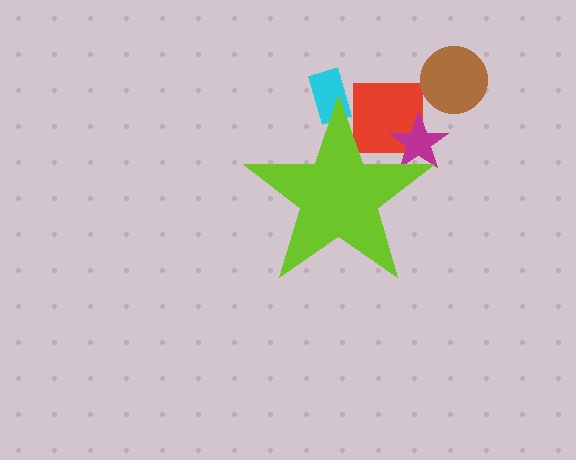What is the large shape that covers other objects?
A lime star.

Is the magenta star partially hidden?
Yes, the magenta star is partially hidden behind the lime star.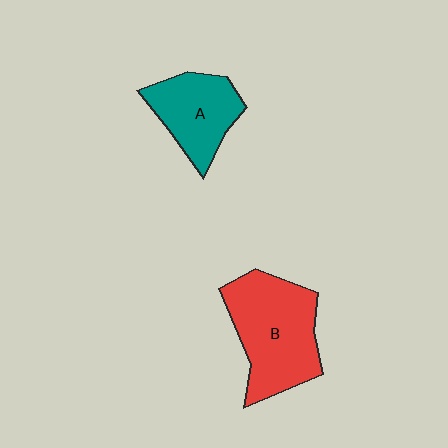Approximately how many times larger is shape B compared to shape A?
Approximately 1.5 times.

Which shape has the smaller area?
Shape A (teal).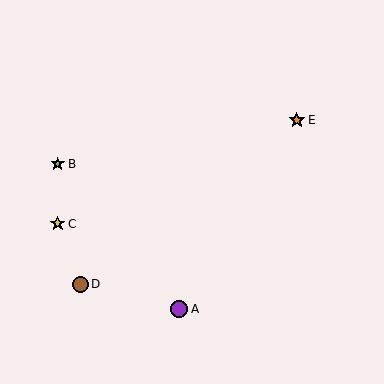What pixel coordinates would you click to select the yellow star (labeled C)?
Click at (58, 224) to select the yellow star C.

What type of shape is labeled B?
Shape B is a lime star.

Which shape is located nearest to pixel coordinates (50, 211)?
The yellow star (labeled C) at (58, 224) is nearest to that location.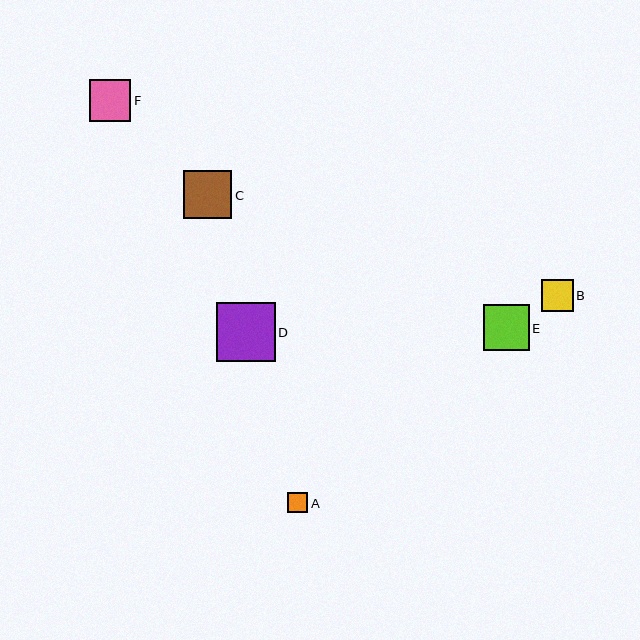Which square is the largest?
Square D is the largest with a size of approximately 59 pixels.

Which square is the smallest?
Square A is the smallest with a size of approximately 20 pixels.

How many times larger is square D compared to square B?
Square D is approximately 1.8 times the size of square B.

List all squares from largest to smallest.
From largest to smallest: D, C, E, F, B, A.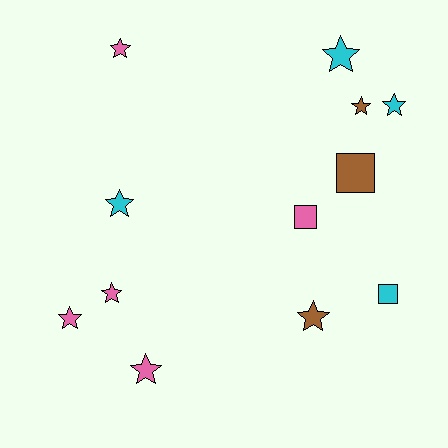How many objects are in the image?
There are 12 objects.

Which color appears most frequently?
Pink, with 5 objects.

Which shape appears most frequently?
Star, with 9 objects.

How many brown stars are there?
There are 2 brown stars.